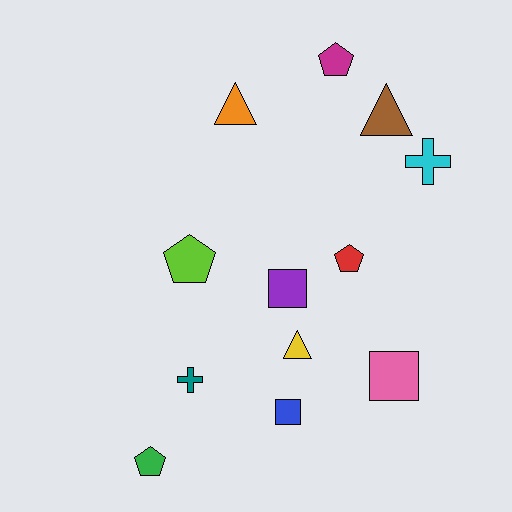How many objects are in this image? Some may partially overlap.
There are 12 objects.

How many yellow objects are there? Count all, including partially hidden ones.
There is 1 yellow object.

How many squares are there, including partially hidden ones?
There are 3 squares.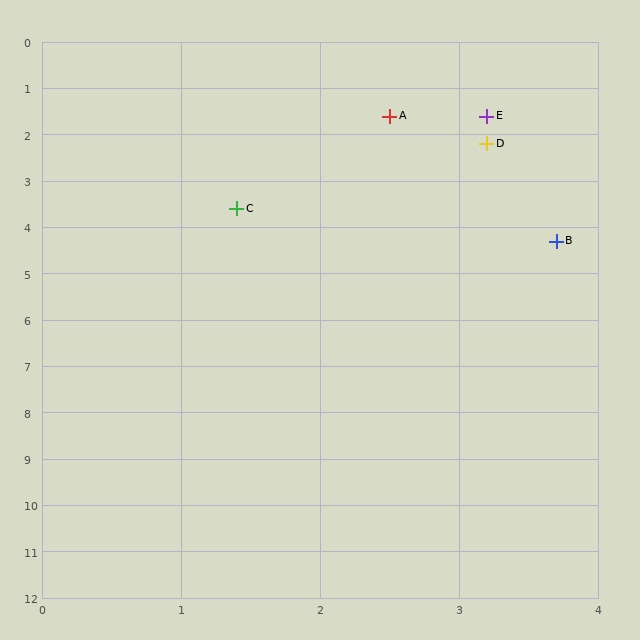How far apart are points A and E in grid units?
Points A and E are about 0.7 grid units apart.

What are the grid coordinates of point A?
Point A is at approximately (2.5, 1.6).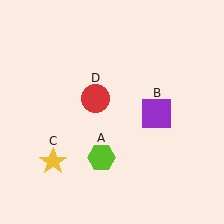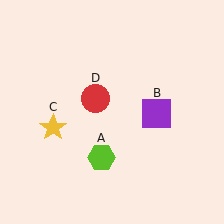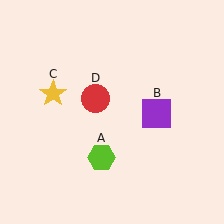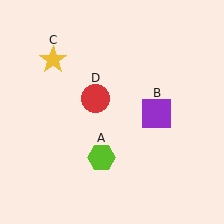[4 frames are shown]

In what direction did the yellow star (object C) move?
The yellow star (object C) moved up.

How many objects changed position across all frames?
1 object changed position: yellow star (object C).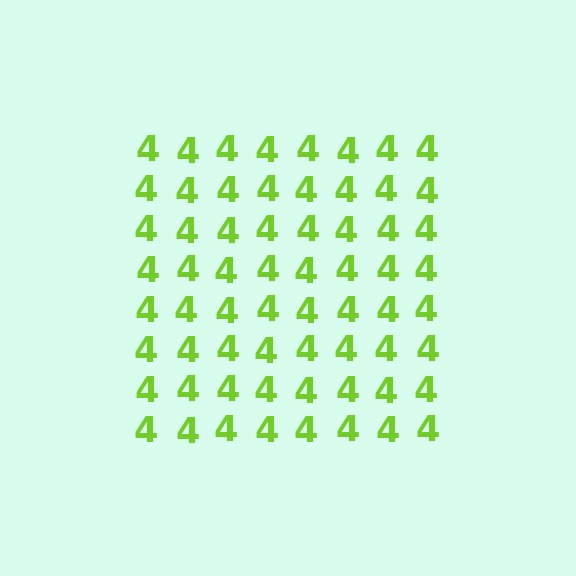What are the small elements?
The small elements are digit 4's.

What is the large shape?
The large shape is a square.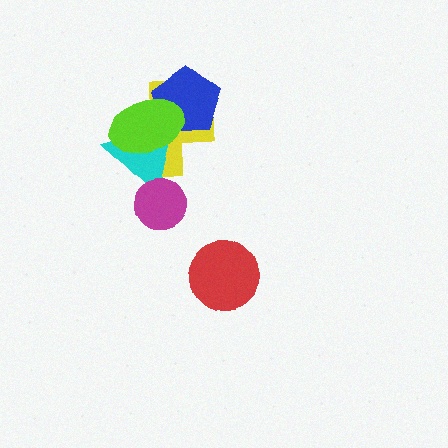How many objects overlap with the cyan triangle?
4 objects overlap with the cyan triangle.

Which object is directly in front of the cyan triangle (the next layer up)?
The blue pentagon is directly in front of the cyan triangle.